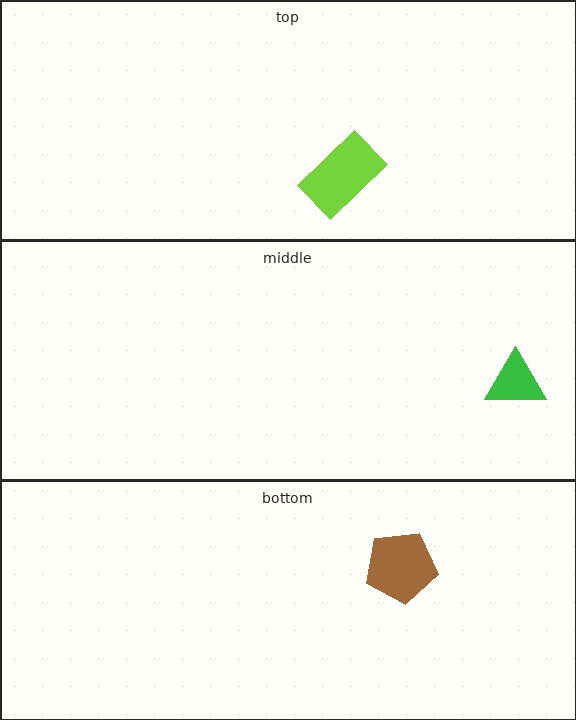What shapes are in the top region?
The lime rectangle.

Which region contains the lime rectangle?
The top region.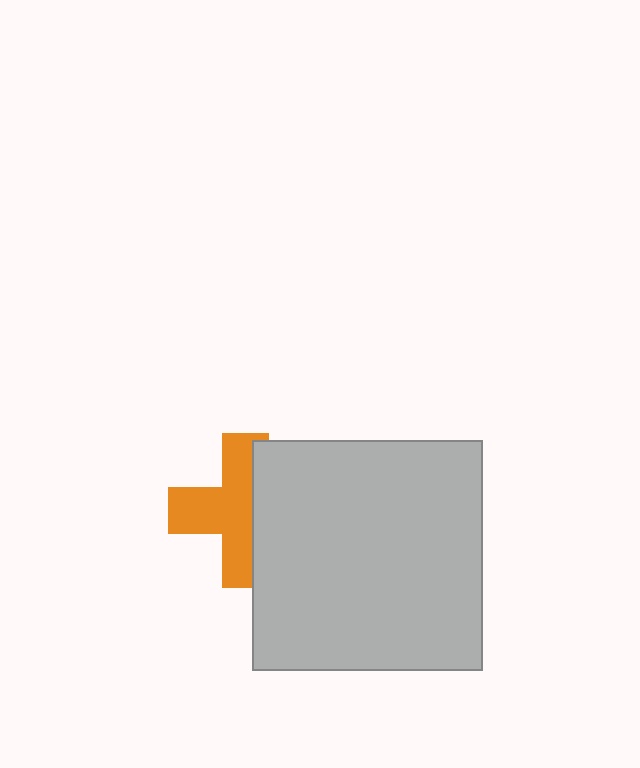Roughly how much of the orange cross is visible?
About half of it is visible (roughly 59%).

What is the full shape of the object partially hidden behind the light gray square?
The partially hidden object is an orange cross.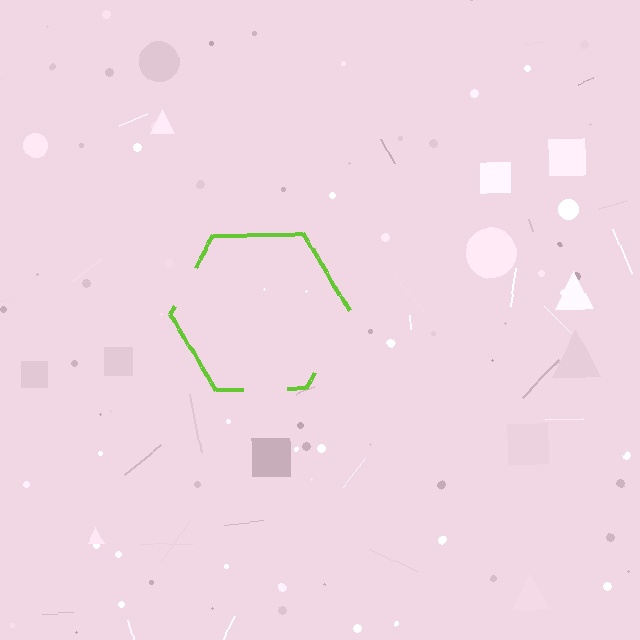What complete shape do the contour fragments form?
The contour fragments form a hexagon.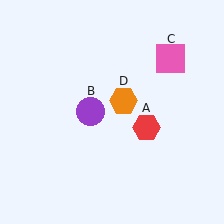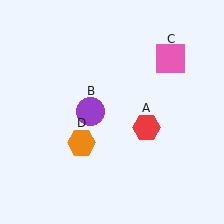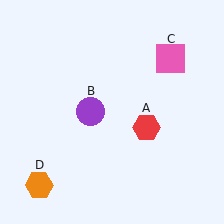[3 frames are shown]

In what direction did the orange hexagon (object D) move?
The orange hexagon (object D) moved down and to the left.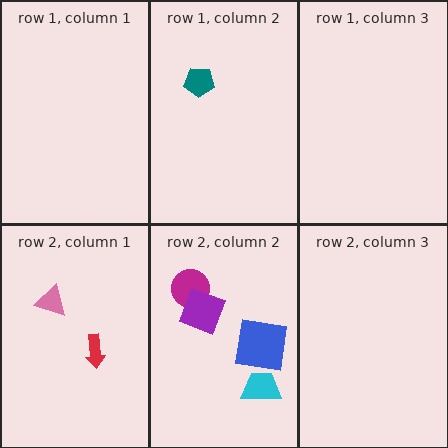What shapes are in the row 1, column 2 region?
The teal pentagon.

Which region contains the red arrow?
The row 2, column 1 region.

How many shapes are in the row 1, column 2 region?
1.